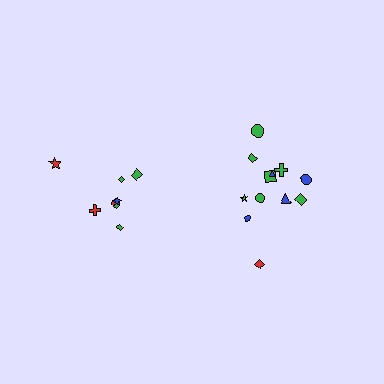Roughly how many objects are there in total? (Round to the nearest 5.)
Roughly 20 objects in total.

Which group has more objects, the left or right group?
The right group.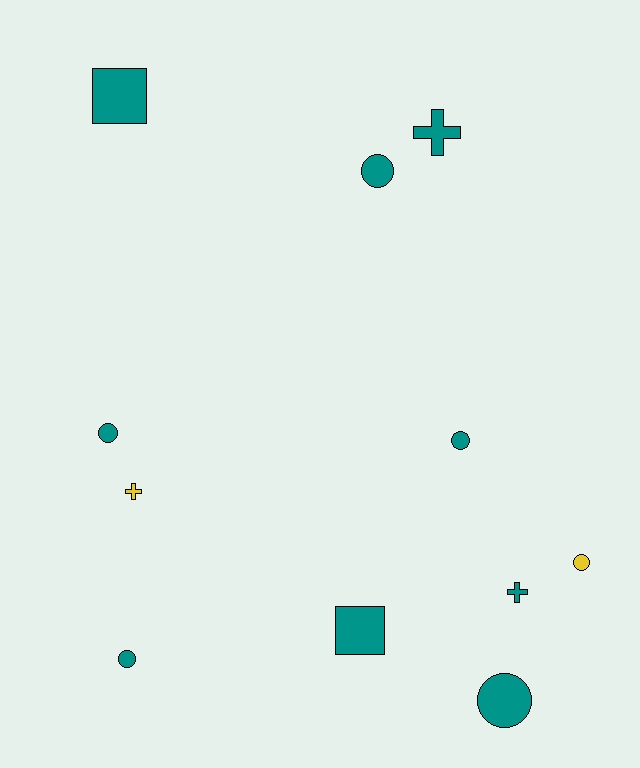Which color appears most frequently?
Teal, with 9 objects.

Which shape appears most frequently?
Circle, with 6 objects.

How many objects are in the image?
There are 11 objects.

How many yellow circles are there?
There is 1 yellow circle.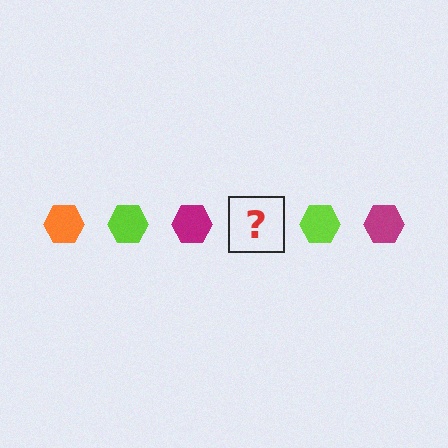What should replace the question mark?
The question mark should be replaced with an orange hexagon.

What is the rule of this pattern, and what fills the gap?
The rule is that the pattern cycles through orange, lime, magenta hexagons. The gap should be filled with an orange hexagon.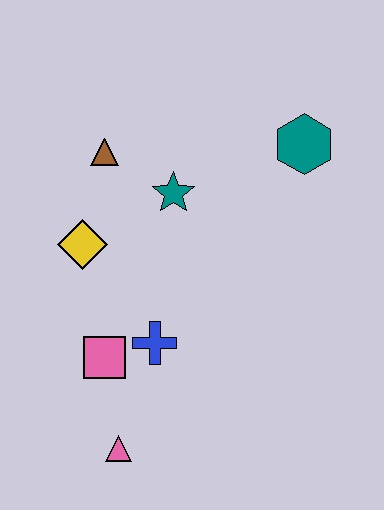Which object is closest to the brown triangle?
The teal star is closest to the brown triangle.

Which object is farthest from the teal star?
The pink triangle is farthest from the teal star.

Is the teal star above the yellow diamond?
Yes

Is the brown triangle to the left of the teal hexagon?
Yes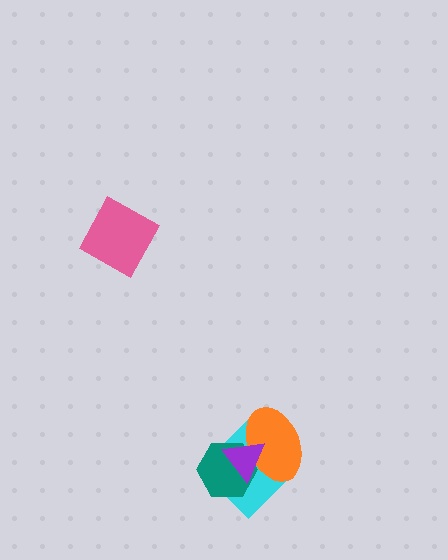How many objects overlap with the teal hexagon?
3 objects overlap with the teal hexagon.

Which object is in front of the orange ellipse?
The purple triangle is in front of the orange ellipse.